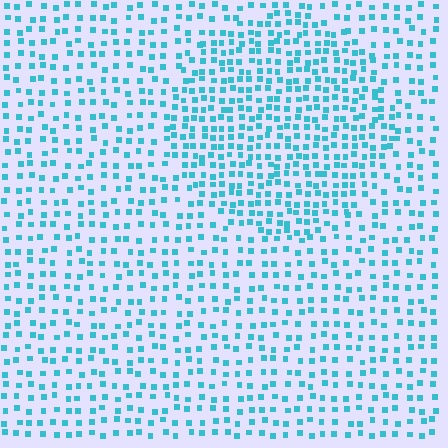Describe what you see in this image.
The image contains small cyan elements arranged at two different densities. A circle-shaped region is visible where the elements are more densely packed than the surrounding area.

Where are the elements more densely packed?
The elements are more densely packed inside the circle boundary.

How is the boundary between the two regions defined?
The boundary is defined by a change in element density (approximately 1.7x ratio). All elements are the same color, size, and shape.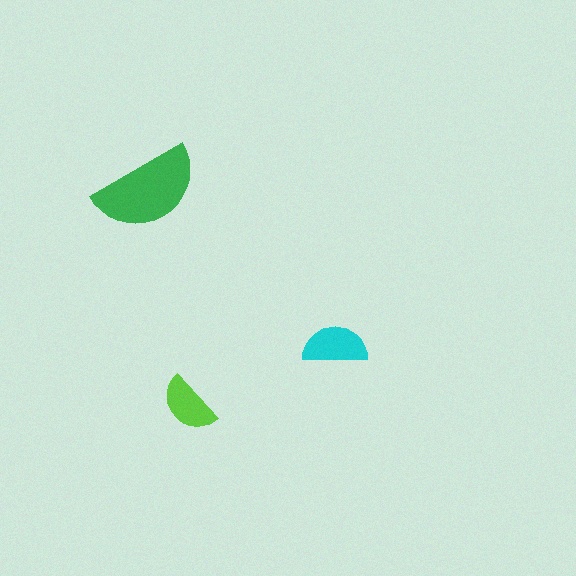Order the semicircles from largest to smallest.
the green one, the cyan one, the lime one.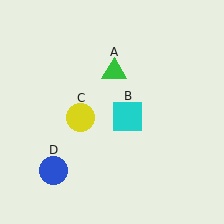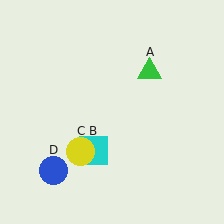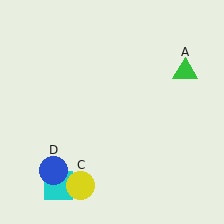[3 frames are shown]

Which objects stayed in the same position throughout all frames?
Blue circle (object D) remained stationary.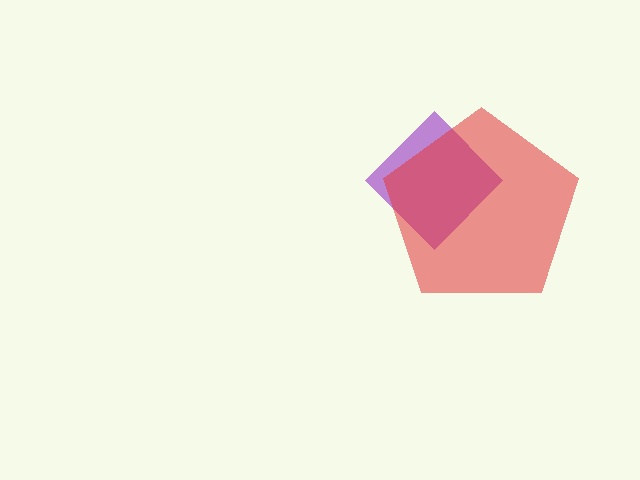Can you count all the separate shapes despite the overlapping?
Yes, there are 2 separate shapes.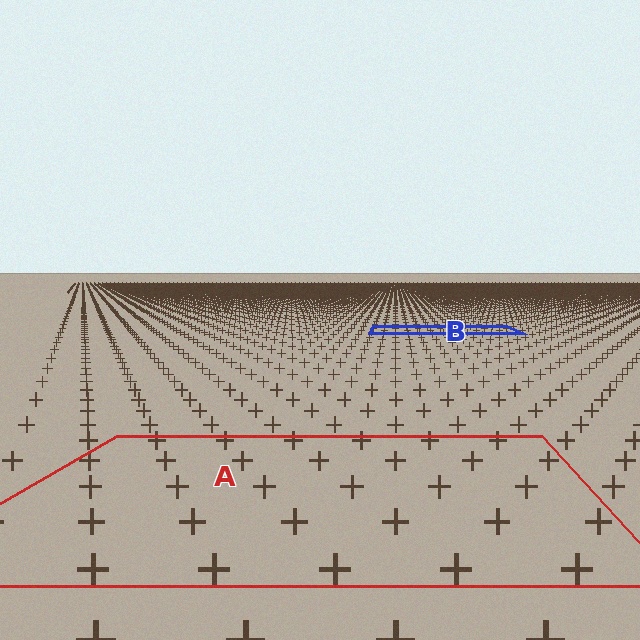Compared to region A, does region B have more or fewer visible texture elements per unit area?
Region B has more texture elements per unit area — they are packed more densely because it is farther away.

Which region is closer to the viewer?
Region A is closer. The texture elements there are larger and more spread out.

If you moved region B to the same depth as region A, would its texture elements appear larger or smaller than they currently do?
They would appear larger. At a closer depth, the same texture elements are projected at a bigger on-screen size.